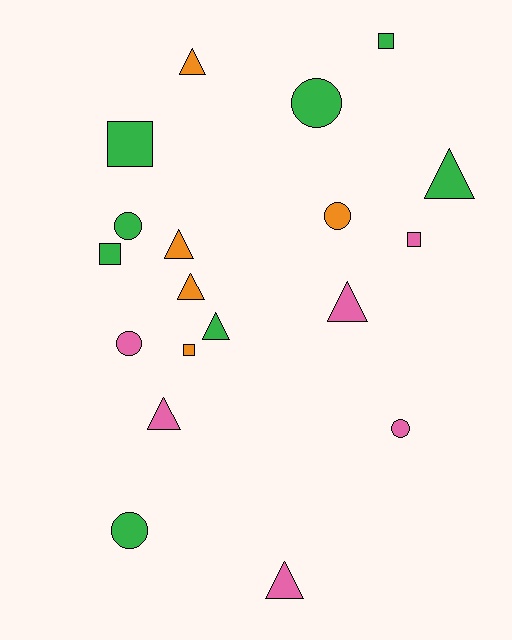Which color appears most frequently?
Green, with 8 objects.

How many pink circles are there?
There are 2 pink circles.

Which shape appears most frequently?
Triangle, with 8 objects.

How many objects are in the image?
There are 19 objects.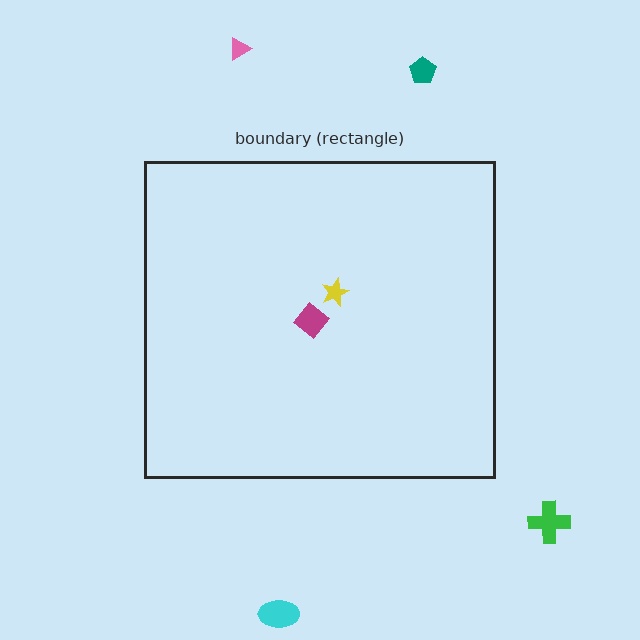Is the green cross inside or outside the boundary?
Outside.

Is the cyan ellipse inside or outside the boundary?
Outside.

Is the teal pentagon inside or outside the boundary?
Outside.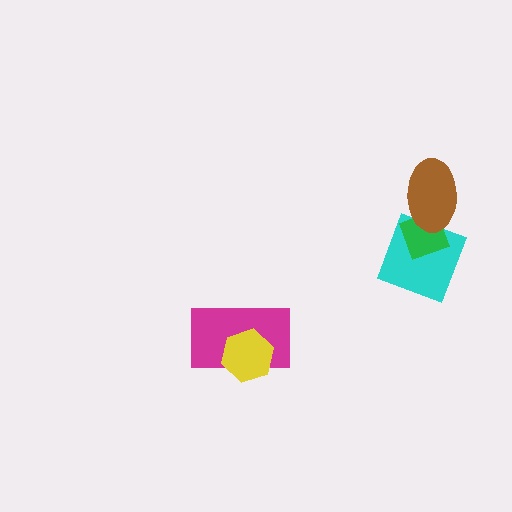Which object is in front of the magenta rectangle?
The yellow hexagon is in front of the magenta rectangle.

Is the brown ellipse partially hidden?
No, no other shape covers it.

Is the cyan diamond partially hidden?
Yes, it is partially covered by another shape.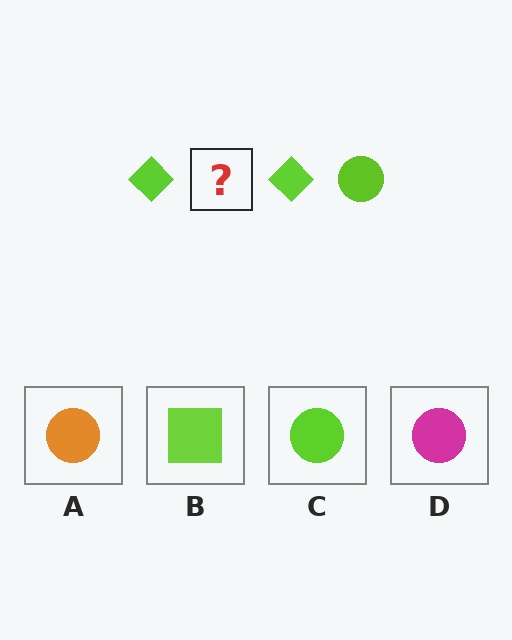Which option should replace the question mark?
Option C.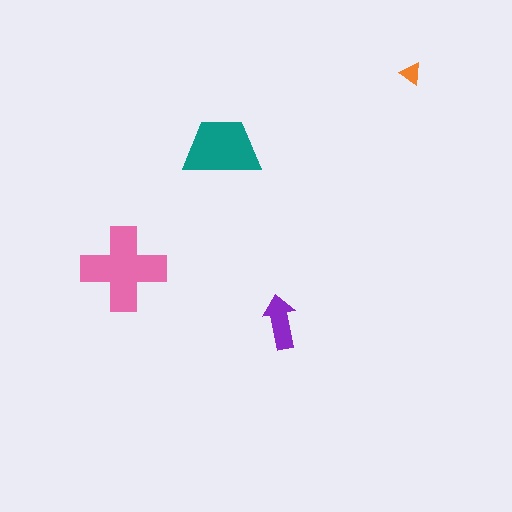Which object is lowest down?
The purple arrow is bottommost.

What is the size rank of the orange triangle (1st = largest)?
4th.